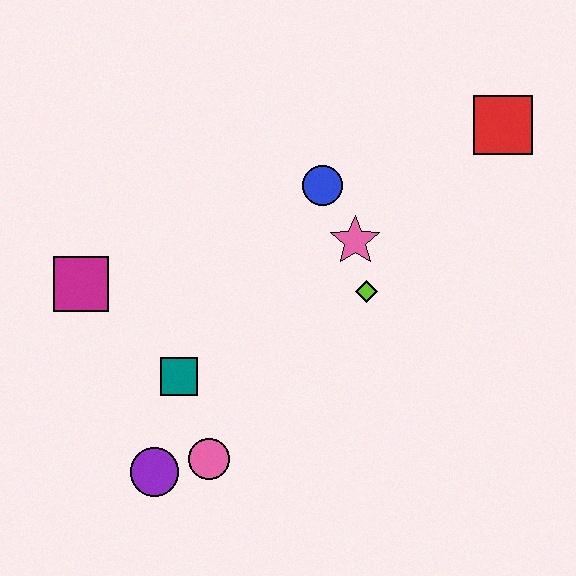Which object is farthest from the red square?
The purple circle is farthest from the red square.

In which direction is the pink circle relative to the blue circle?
The pink circle is below the blue circle.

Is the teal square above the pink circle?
Yes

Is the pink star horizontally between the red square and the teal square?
Yes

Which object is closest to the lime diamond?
The pink star is closest to the lime diamond.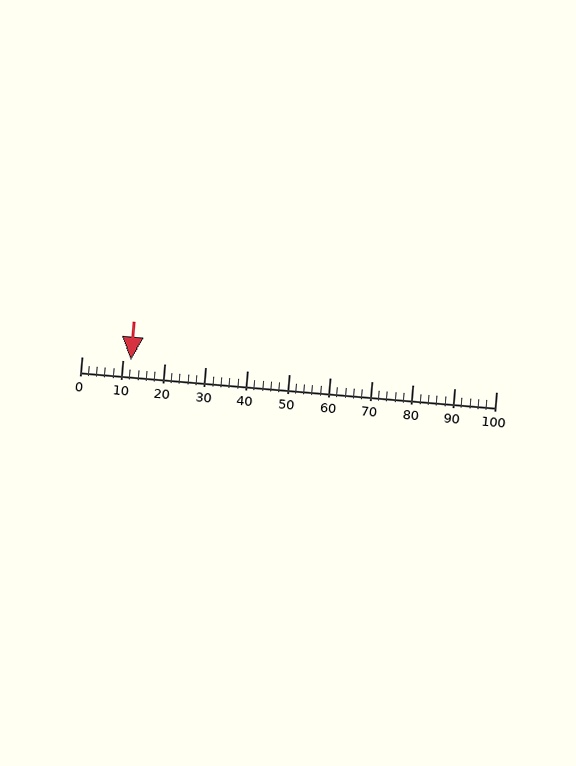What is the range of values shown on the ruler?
The ruler shows values from 0 to 100.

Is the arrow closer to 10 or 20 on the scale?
The arrow is closer to 10.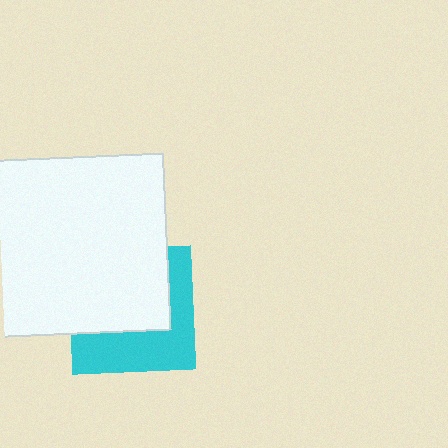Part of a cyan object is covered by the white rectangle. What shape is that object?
It is a square.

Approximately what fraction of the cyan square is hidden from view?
Roughly 56% of the cyan square is hidden behind the white rectangle.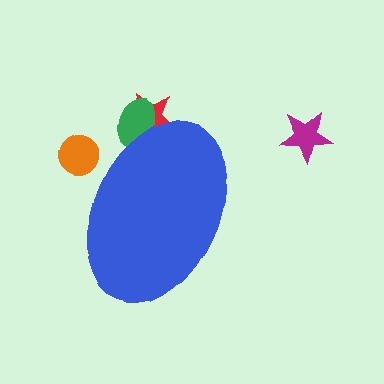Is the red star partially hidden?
Yes, the red star is partially hidden behind the blue ellipse.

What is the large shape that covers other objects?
A blue ellipse.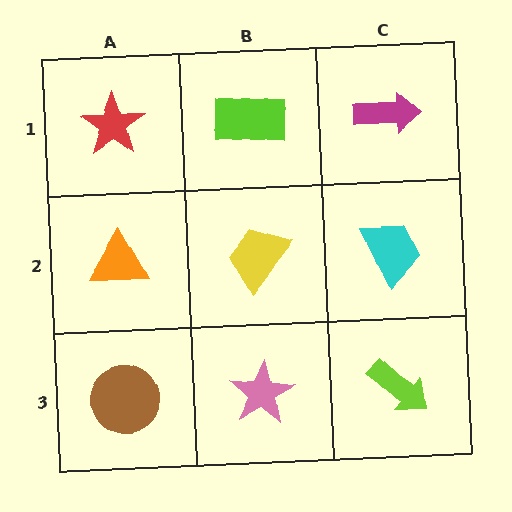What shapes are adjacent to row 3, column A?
An orange triangle (row 2, column A), a pink star (row 3, column B).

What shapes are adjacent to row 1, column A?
An orange triangle (row 2, column A), a lime rectangle (row 1, column B).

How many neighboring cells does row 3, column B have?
3.